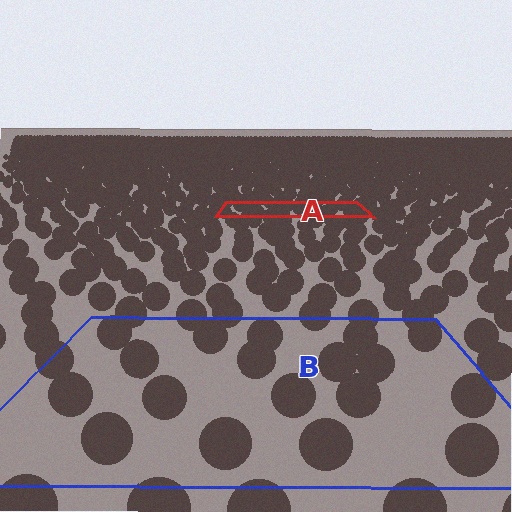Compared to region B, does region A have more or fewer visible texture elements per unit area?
Region A has more texture elements per unit area — they are packed more densely because it is farther away.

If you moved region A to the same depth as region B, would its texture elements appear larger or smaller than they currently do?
They would appear larger. At a closer depth, the same texture elements are projected at a bigger on-screen size.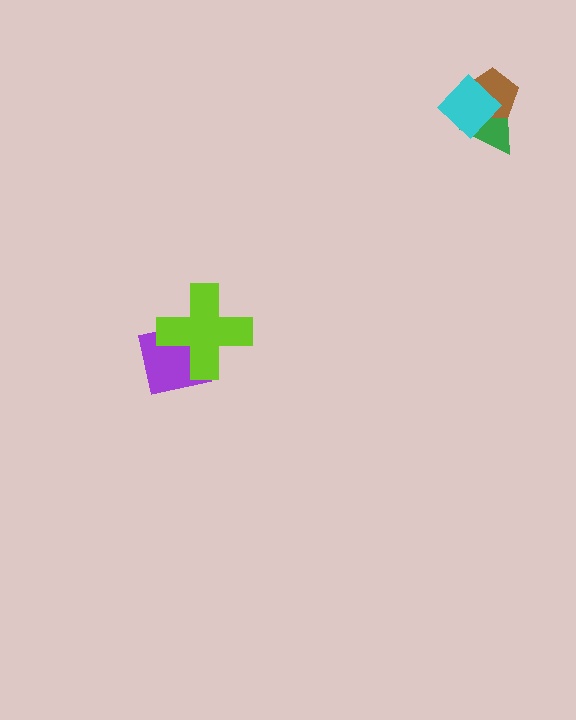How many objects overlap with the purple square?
1 object overlaps with the purple square.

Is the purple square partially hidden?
Yes, it is partially covered by another shape.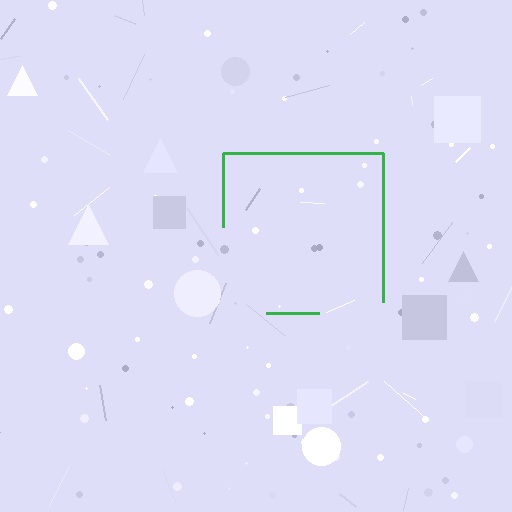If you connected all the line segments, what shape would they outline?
They would outline a square.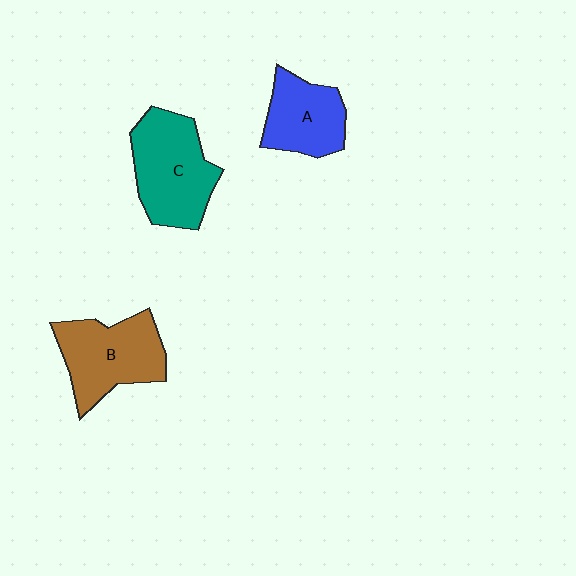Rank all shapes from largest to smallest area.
From largest to smallest: C (teal), B (brown), A (blue).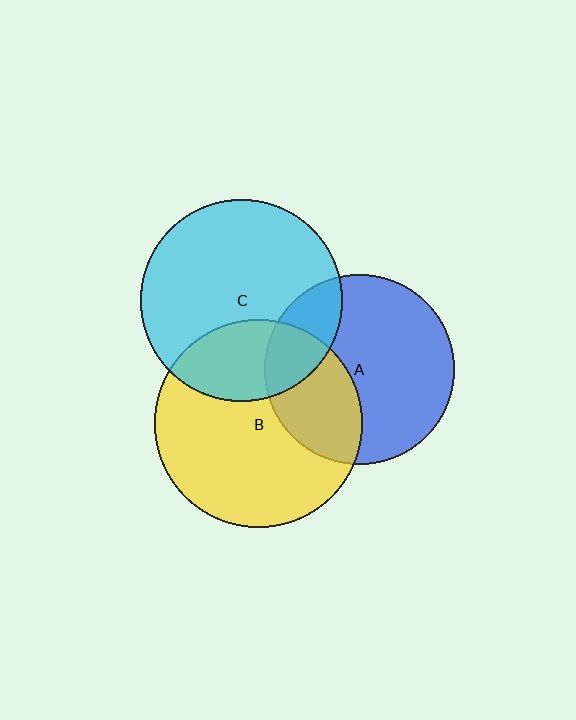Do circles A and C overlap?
Yes.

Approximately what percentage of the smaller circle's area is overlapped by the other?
Approximately 20%.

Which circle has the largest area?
Circle B (yellow).